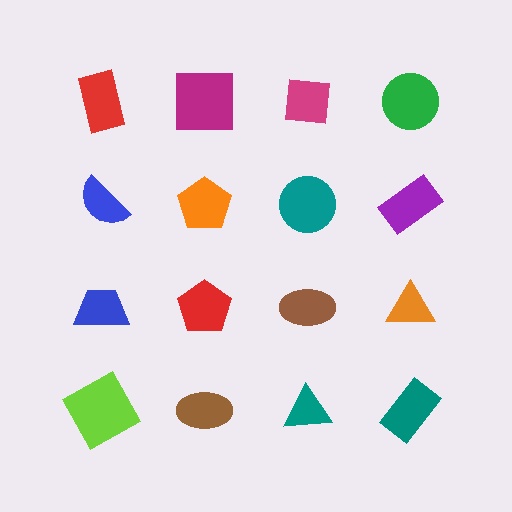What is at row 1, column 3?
A magenta square.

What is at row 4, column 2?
A brown ellipse.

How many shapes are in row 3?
4 shapes.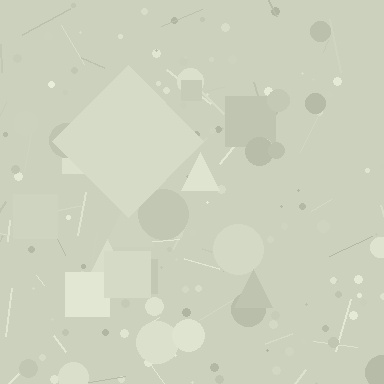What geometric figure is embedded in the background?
A diamond is embedded in the background.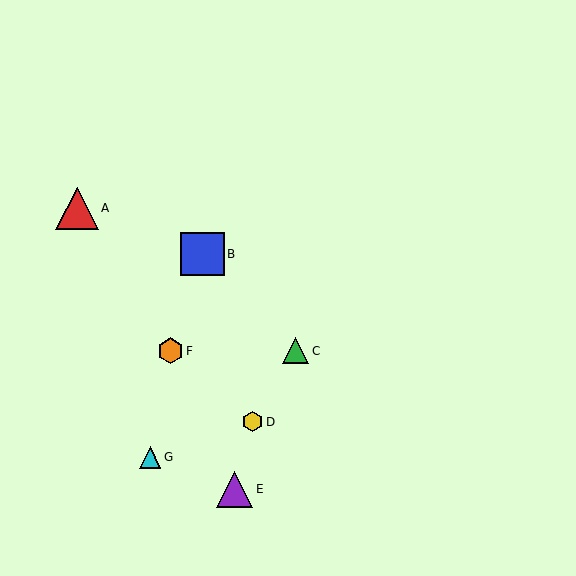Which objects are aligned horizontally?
Objects C, F are aligned horizontally.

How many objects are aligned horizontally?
2 objects (C, F) are aligned horizontally.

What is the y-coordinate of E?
Object E is at y≈489.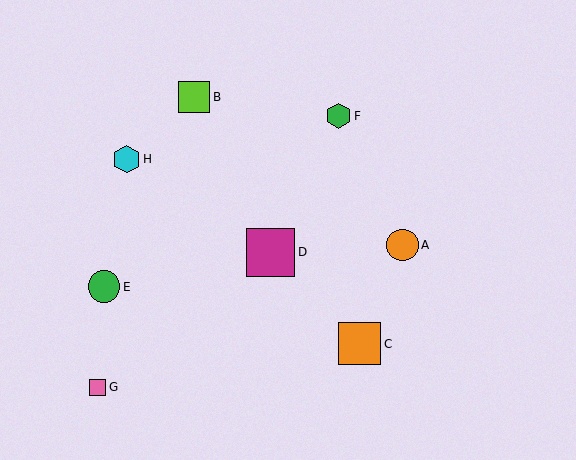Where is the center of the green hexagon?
The center of the green hexagon is at (338, 116).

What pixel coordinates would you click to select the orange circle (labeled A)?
Click at (403, 245) to select the orange circle A.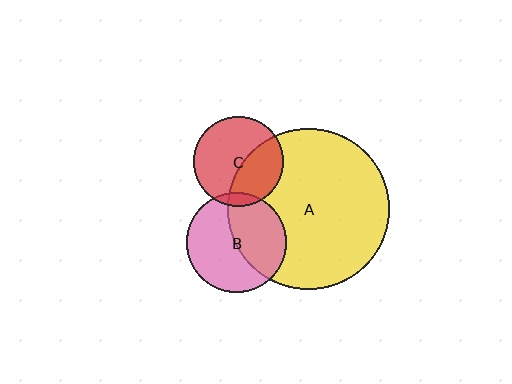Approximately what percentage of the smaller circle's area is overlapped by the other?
Approximately 5%.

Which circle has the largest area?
Circle A (yellow).